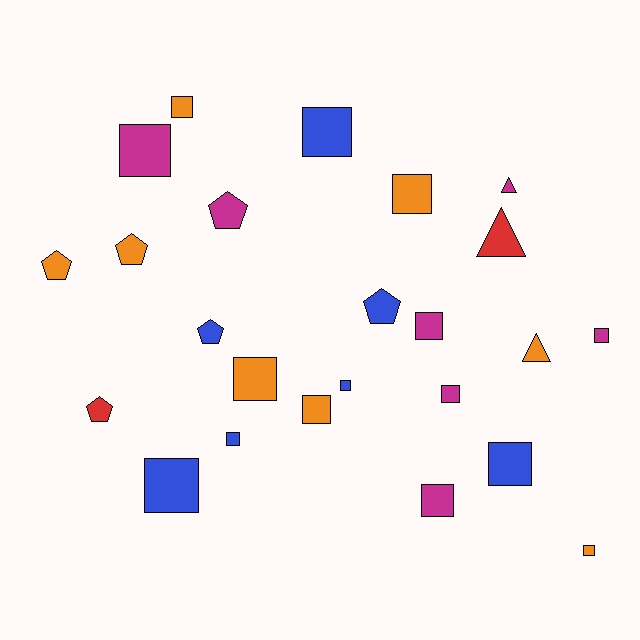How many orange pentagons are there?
There are 2 orange pentagons.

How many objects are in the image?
There are 24 objects.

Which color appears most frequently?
Orange, with 8 objects.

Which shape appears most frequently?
Square, with 15 objects.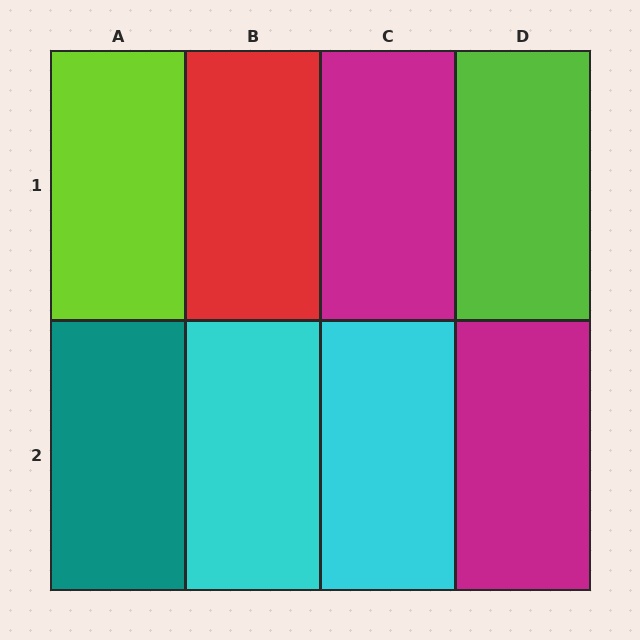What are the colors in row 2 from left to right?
Teal, cyan, cyan, magenta.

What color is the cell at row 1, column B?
Red.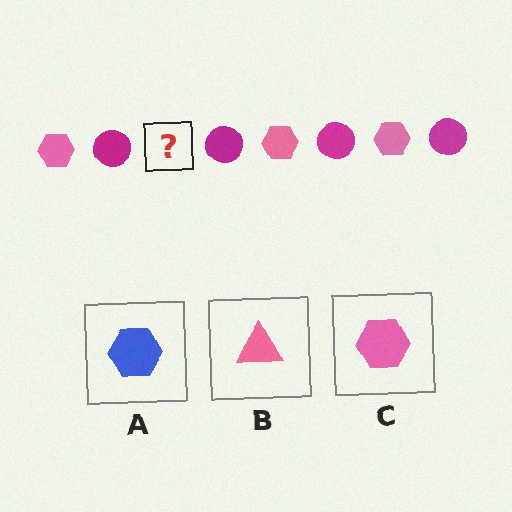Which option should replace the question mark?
Option C.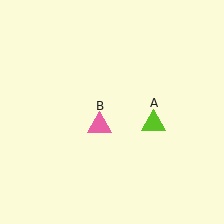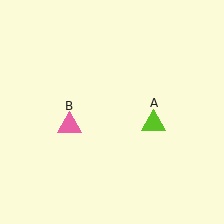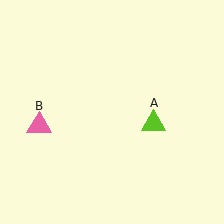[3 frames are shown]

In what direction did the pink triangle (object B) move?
The pink triangle (object B) moved left.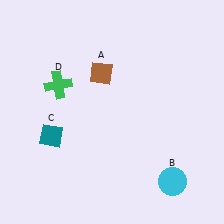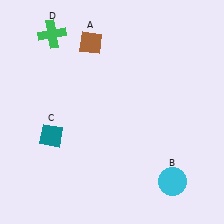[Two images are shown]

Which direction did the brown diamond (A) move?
The brown diamond (A) moved up.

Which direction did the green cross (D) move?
The green cross (D) moved up.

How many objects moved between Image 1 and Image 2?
2 objects moved between the two images.